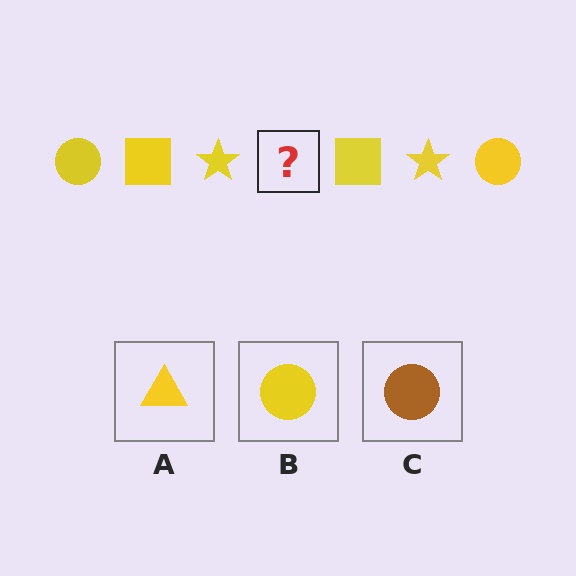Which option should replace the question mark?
Option B.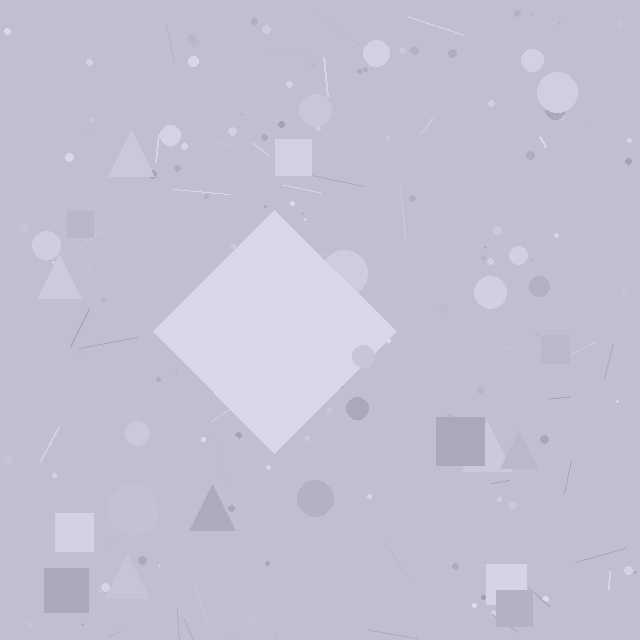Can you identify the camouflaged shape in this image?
The camouflaged shape is a diamond.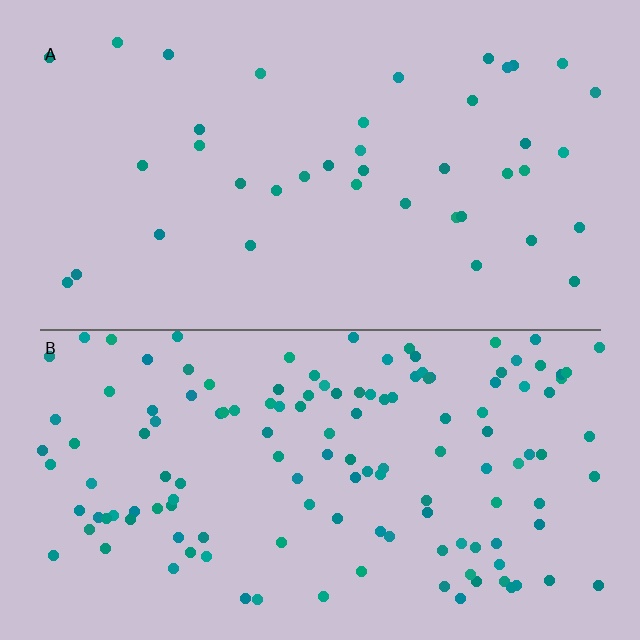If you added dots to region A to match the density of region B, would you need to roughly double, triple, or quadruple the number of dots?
Approximately triple.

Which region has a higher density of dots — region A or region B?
B (the bottom).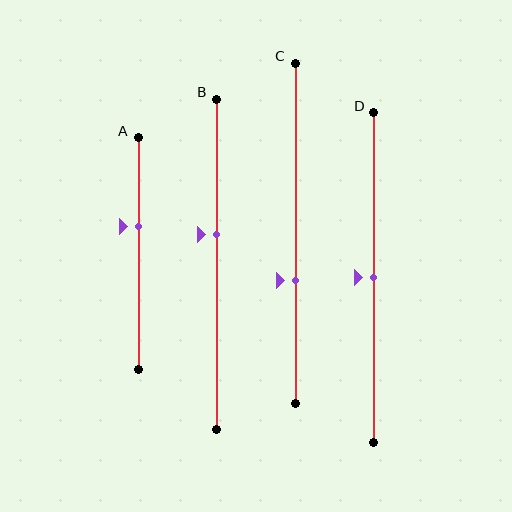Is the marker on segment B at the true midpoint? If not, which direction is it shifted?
No, the marker on segment B is shifted upward by about 9% of the segment length.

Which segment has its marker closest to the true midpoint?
Segment D has its marker closest to the true midpoint.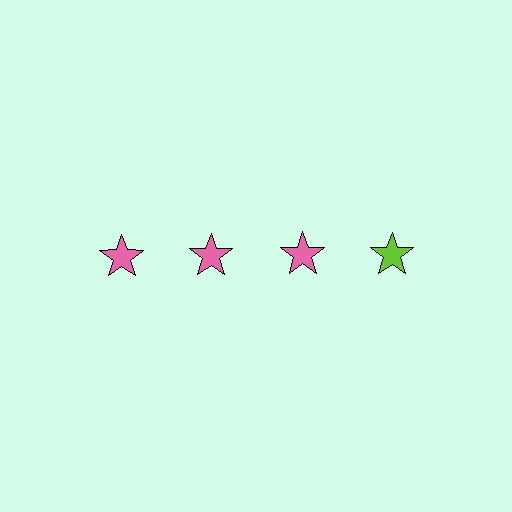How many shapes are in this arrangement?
There are 4 shapes arranged in a grid pattern.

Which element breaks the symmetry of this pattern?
The lime star in the top row, second from right column breaks the symmetry. All other shapes are pink stars.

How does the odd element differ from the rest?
It has a different color: lime instead of pink.